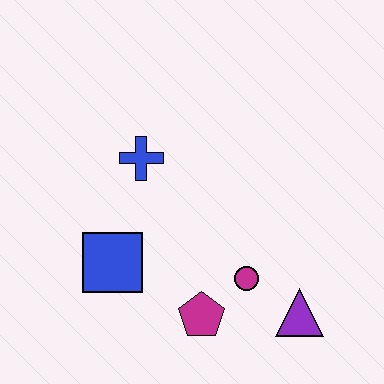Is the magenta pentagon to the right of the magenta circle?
No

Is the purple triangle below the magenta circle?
Yes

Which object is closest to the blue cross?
The blue square is closest to the blue cross.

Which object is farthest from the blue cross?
The purple triangle is farthest from the blue cross.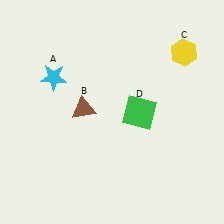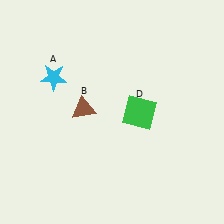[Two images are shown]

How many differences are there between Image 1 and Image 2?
There is 1 difference between the two images.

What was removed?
The yellow hexagon (C) was removed in Image 2.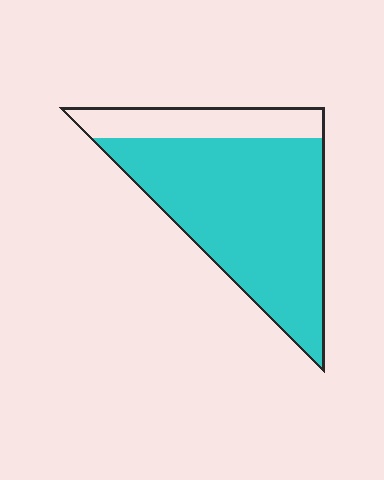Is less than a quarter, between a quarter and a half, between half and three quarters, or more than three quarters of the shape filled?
More than three quarters.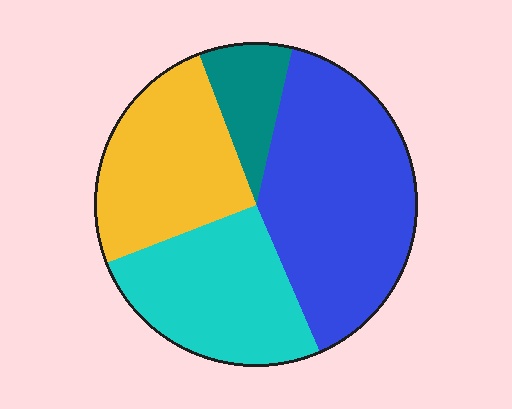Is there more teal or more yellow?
Yellow.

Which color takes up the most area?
Blue, at roughly 40%.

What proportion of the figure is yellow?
Yellow takes up about one quarter (1/4) of the figure.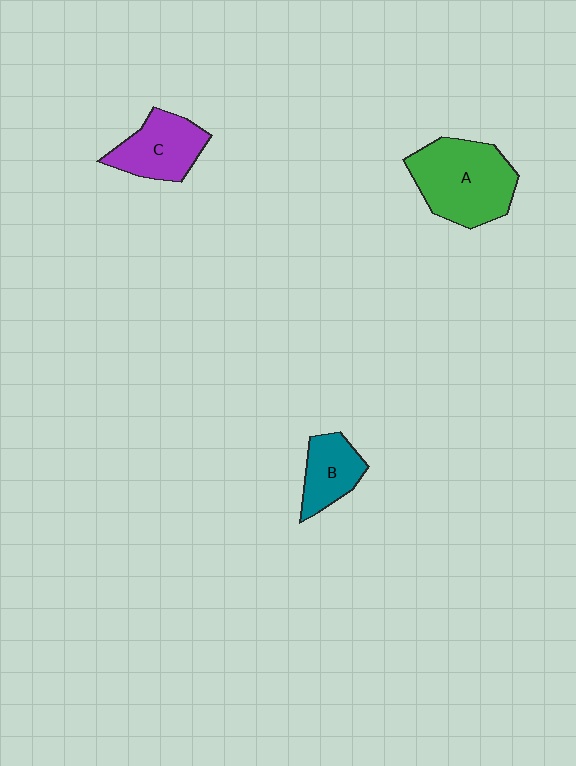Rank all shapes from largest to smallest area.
From largest to smallest: A (green), C (purple), B (teal).